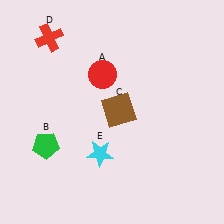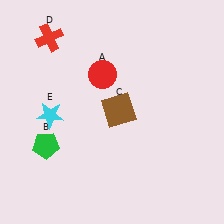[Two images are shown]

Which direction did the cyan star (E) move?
The cyan star (E) moved left.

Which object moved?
The cyan star (E) moved left.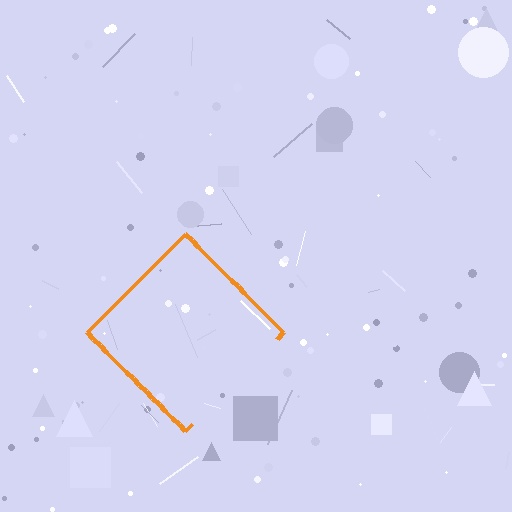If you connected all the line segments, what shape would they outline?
They would outline a diamond.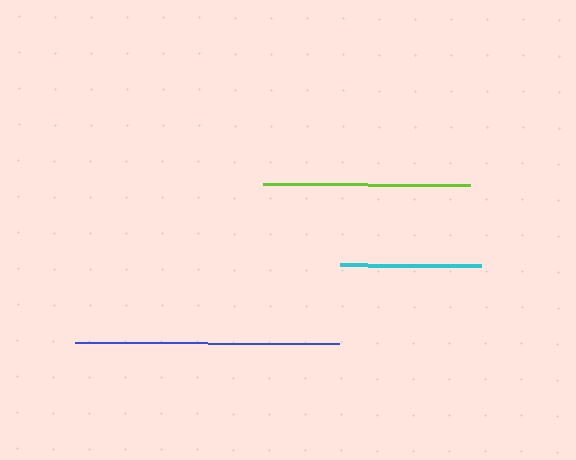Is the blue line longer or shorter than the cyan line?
The blue line is longer than the cyan line.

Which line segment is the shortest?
The cyan line is the shortest at approximately 141 pixels.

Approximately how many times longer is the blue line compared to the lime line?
The blue line is approximately 1.3 times the length of the lime line.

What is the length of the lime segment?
The lime segment is approximately 208 pixels long.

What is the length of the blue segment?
The blue segment is approximately 264 pixels long.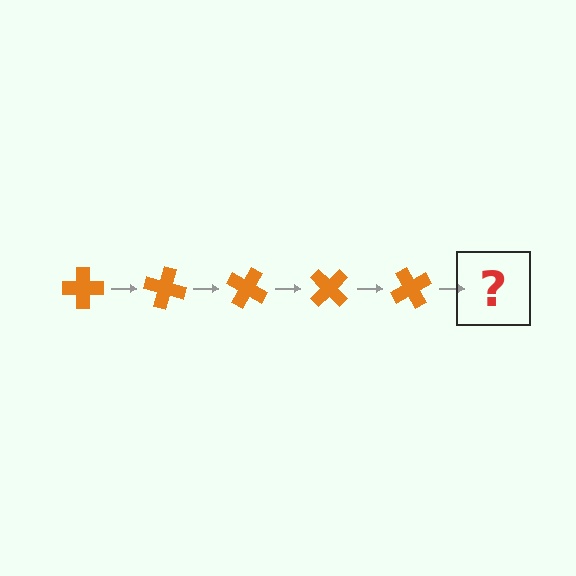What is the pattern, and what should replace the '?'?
The pattern is that the cross rotates 15 degrees each step. The '?' should be an orange cross rotated 75 degrees.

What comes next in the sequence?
The next element should be an orange cross rotated 75 degrees.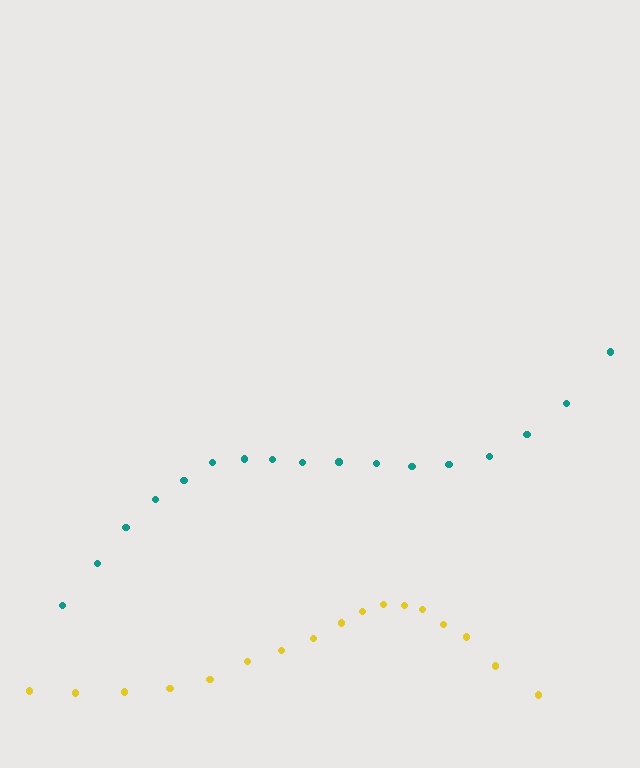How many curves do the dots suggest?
There are 2 distinct paths.